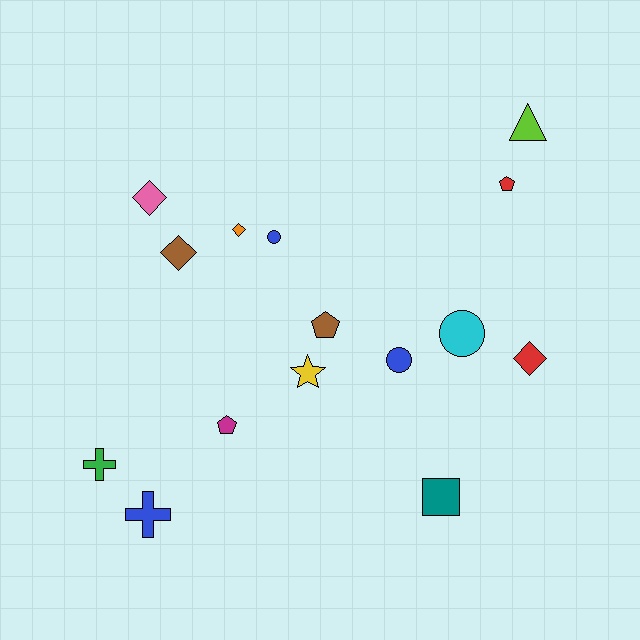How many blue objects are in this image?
There are 3 blue objects.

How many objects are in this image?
There are 15 objects.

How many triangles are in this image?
There is 1 triangle.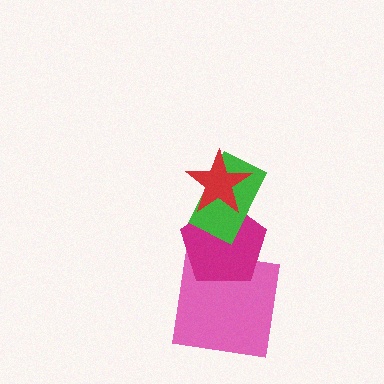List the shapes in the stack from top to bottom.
From top to bottom: the red star, the green rectangle, the magenta pentagon, the pink square.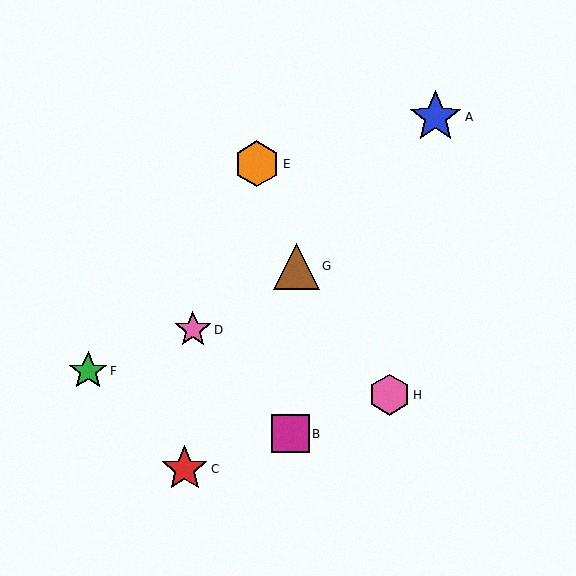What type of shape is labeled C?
Shape C is a red star.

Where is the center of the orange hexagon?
The center of the orange hexagon is at (257, 164).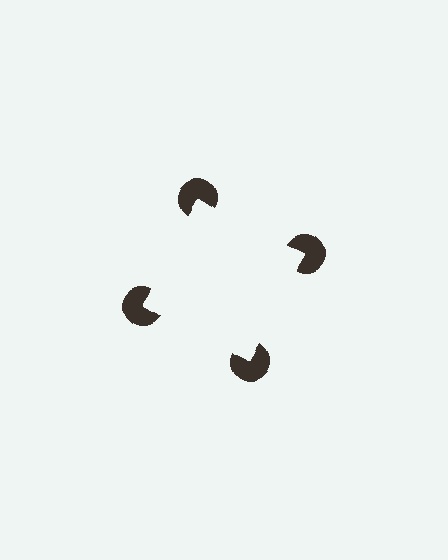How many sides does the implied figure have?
4 sides.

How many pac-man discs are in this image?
There are 4 — one at each vertex of the illusory square.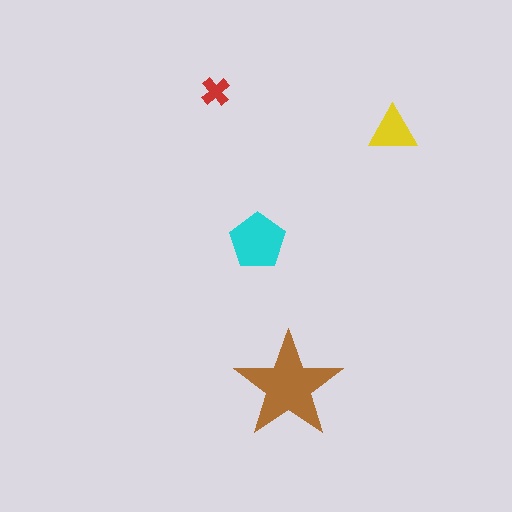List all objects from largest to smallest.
The brown star, the cyan pentagon, the yellow triangle, the red cross.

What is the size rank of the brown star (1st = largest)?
1st.